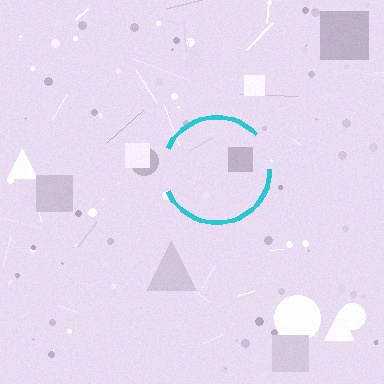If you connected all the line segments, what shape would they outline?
They would outline a circle.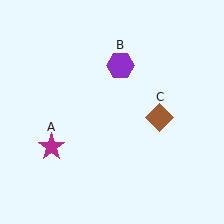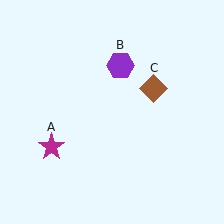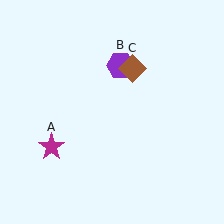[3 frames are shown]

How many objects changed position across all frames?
1 object changed position: brown diamond (object C).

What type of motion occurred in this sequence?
The brown diamond (object C) rotated counterclockwise around the center of the scene.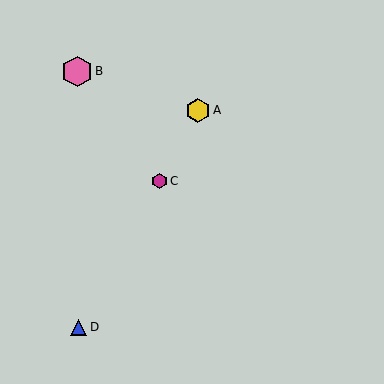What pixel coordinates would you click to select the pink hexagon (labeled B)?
Click at (77, 71) to select the pink hexagon B.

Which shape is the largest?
The pink hexagon (labeled B) is the largest.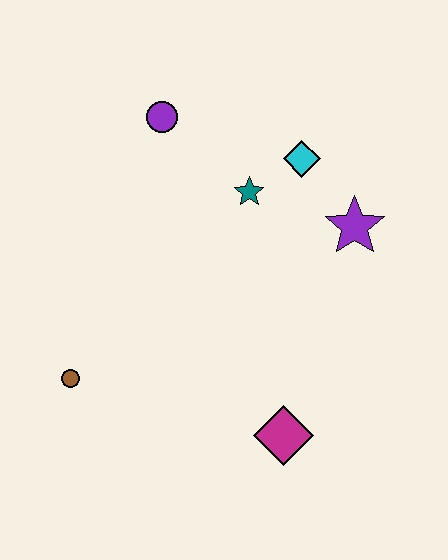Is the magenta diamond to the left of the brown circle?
No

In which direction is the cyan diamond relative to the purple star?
The cyan diamond is above the purple star.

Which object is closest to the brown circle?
The magenta diamond is closest to the brown circle.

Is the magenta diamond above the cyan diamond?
No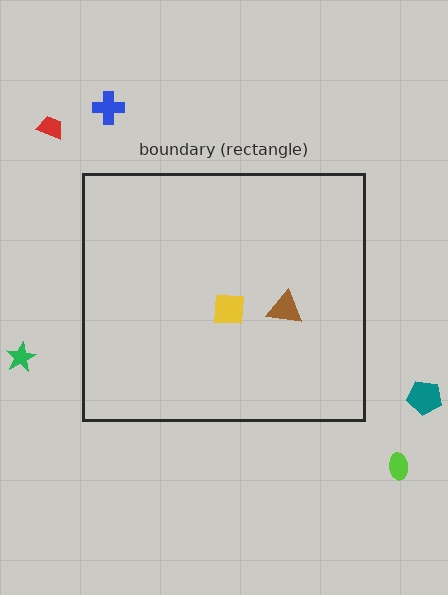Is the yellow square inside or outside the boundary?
Inside.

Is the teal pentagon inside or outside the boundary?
Outside.